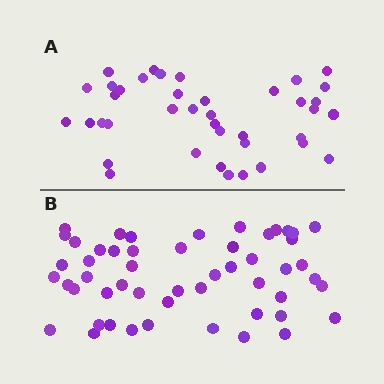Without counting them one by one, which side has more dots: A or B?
Region B (the bottom region) has more dots.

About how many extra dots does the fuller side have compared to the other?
Region B has roughly 12 or so more dots than region A.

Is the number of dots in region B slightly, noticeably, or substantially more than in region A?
Region B has noticeably more, but not dramatically so. The ratio is roughly 1.3 to 1.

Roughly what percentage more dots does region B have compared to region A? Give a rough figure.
About 30% more.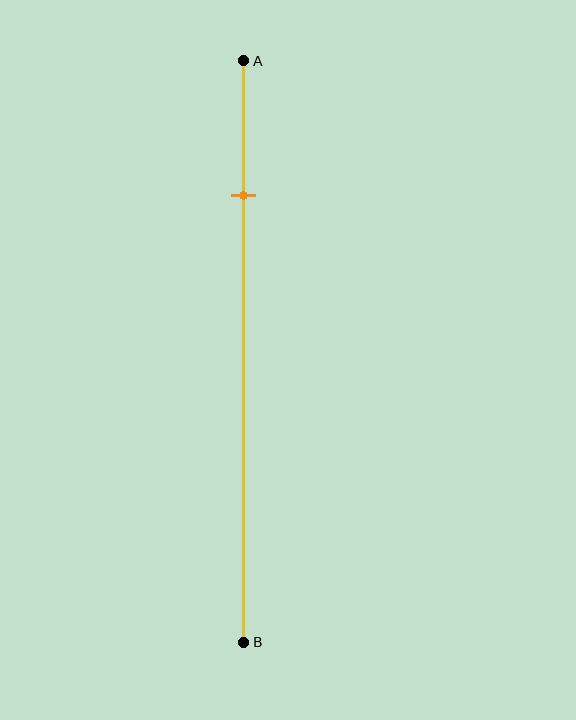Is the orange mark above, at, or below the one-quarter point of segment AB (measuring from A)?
The orange mark is approximately at the one-quarter point of segment AB.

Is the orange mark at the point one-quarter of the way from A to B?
Yes, the mark is approximately at the one-quarter point.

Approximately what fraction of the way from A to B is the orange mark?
The orange mark is approximately 25% of the way from A to B.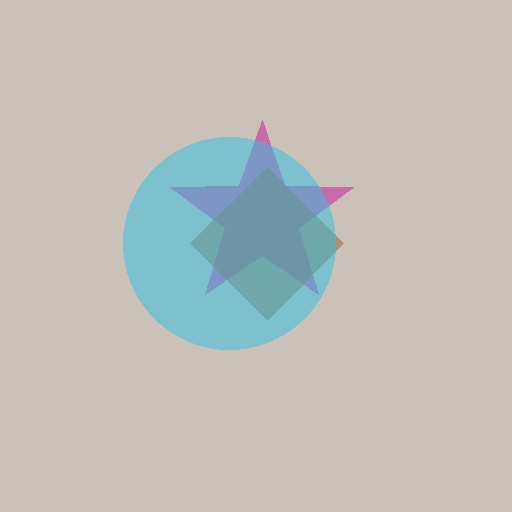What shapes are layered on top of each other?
The layered shapes are: a magenta star, a brown diamond, a cyan circle.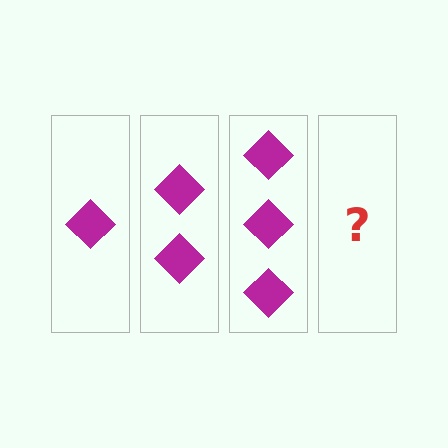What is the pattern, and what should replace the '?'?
The pattern is that each step adds one more diamond. The '?' should be 4 diamonds.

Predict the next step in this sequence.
The next step is 4 diamonds.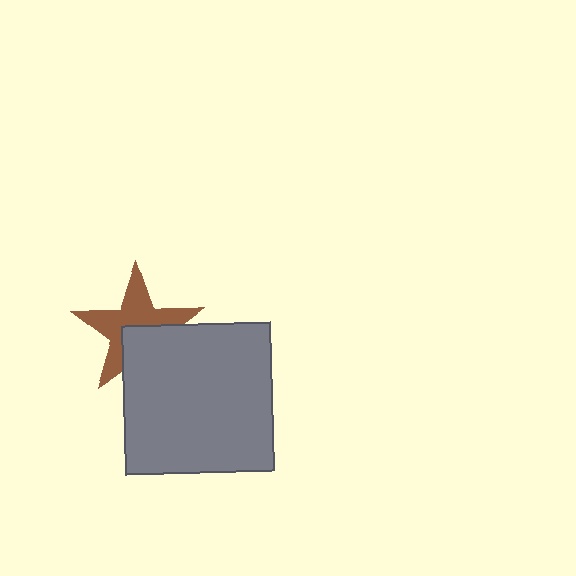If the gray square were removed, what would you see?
You would see the complete brown star.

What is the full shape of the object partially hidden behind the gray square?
The partially hidden object is a brown star.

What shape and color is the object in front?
The object in front is a gray square.